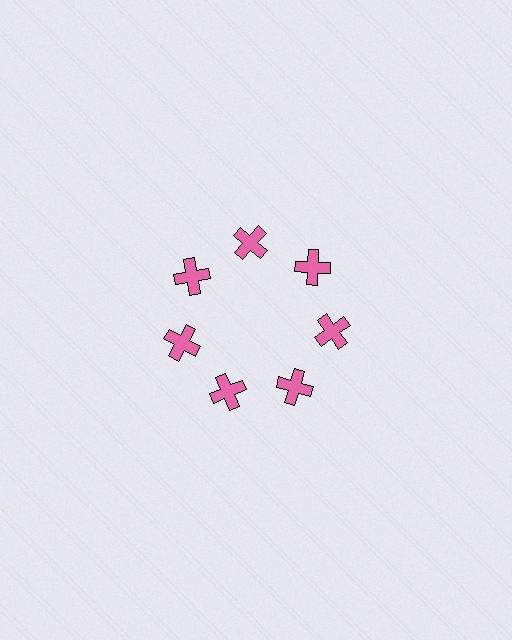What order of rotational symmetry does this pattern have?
This pattern has 7-fold rotational symmetry.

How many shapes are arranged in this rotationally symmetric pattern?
There are 7 shapes, arranged in 7 groups of 1.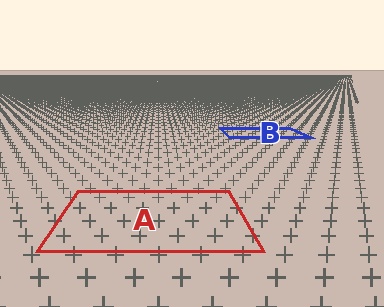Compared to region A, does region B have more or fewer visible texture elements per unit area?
Region B has more texture elements per unit area — they are packed more densely because it is farther away.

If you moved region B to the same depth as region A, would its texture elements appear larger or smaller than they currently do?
They would appear larger. At a closer depth, the same texture elements are projected at a bigger on-screen size.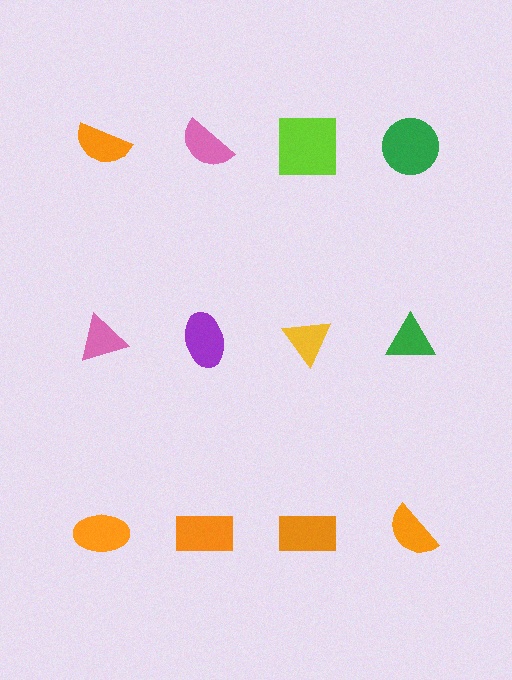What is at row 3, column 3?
An orange rectangle.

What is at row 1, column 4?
A green circle.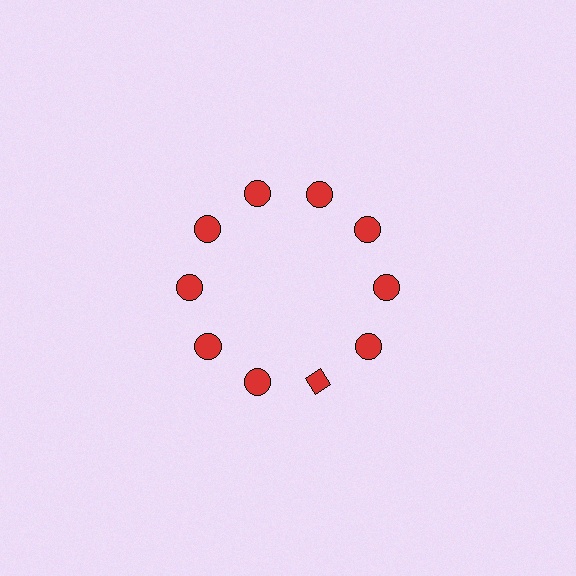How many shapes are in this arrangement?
There are 10 shapes arranged in a ring pattern.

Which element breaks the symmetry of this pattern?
The red diamond at roughly the 5 o'clock position breaks the symmetry. All other shapes are red circles.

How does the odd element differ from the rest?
It has a different shape: diamond instead of circle.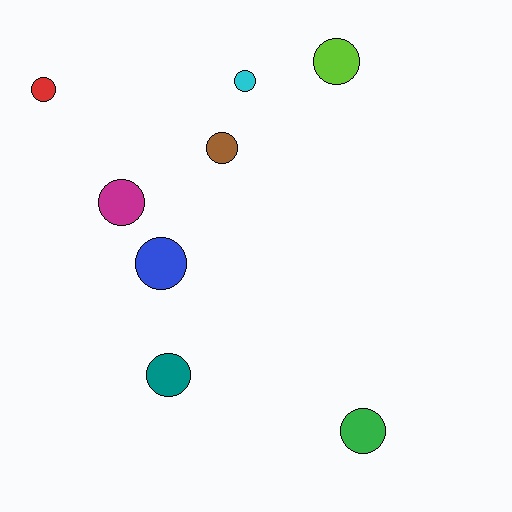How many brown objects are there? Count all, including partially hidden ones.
There is 1 brown object.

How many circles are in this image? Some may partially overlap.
There are 8 circles.